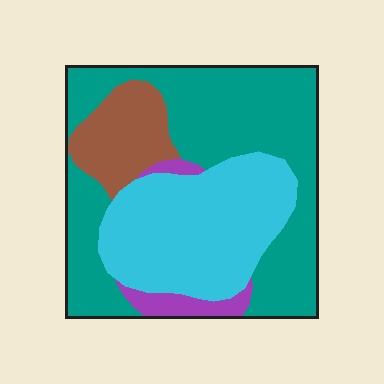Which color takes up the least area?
Purple, at roughly 5%.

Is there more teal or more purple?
Teal.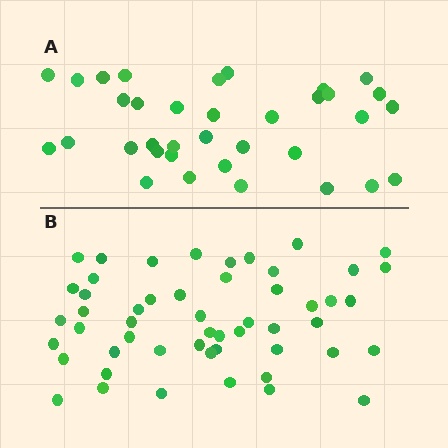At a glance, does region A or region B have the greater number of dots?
Region B (the bottom region) has more dots.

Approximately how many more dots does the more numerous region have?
Region B has approximately 15 more dots than region A.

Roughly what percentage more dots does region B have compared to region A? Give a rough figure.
About 50% more.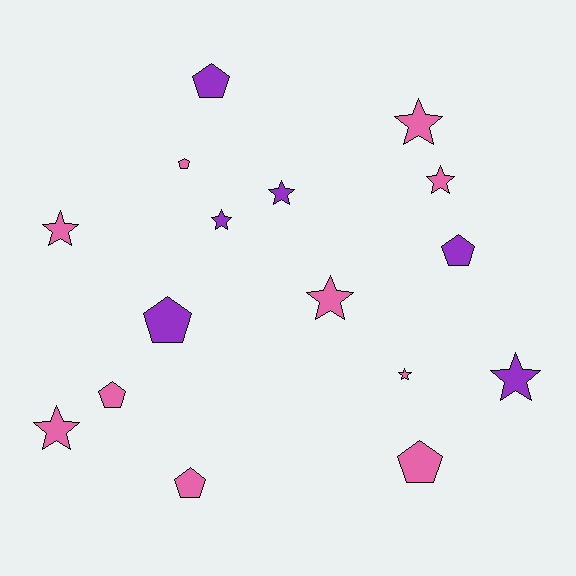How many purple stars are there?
There are 3 purple stars.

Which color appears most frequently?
Pink, with 10 objects.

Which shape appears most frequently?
Star, with 9 objects.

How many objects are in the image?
There are 16 objects.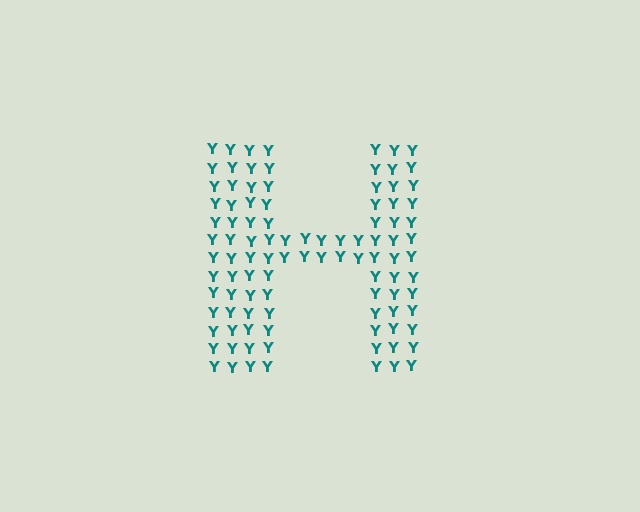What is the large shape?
The large shape is the letter H.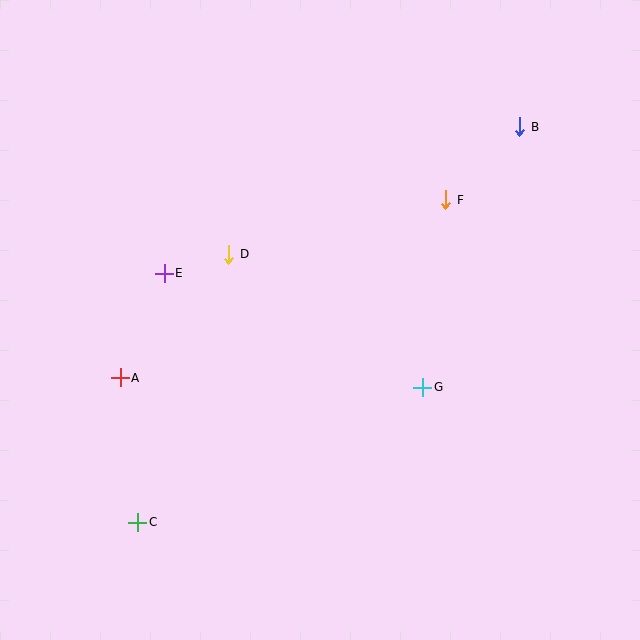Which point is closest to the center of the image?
Point D at (229, 254) is closest to the center.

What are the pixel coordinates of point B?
Point B is at (520, 127).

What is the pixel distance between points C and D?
The distance between C and D is 283 pixels.